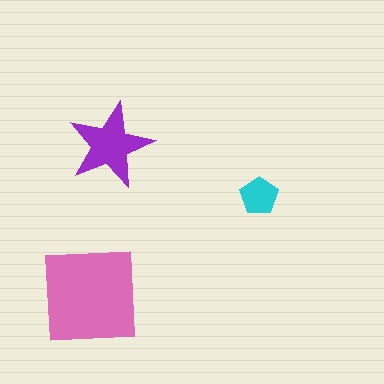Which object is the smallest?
The cyan pentagon.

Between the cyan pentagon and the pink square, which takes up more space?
The pink square.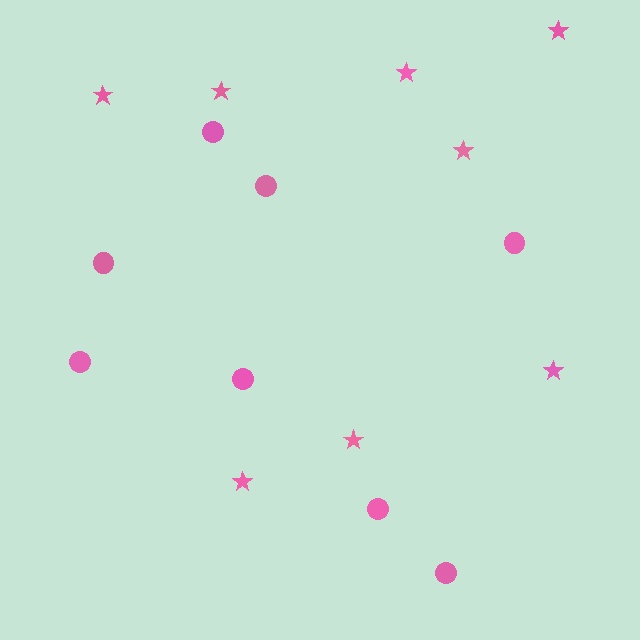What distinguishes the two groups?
There are 2 groups: one group of stars (8) and one group of circles (8).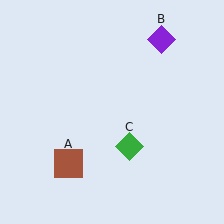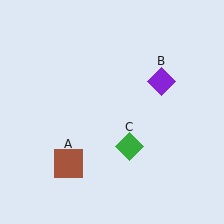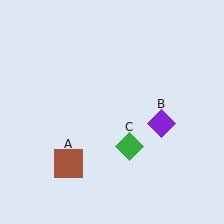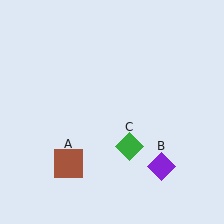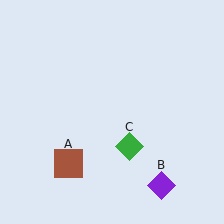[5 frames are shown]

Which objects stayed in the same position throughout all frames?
Brown square (object A) and green diamond (object C) remained stationary.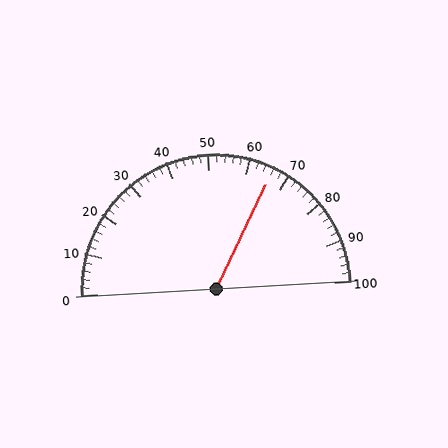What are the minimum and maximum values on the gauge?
The gauge ranges from 0 to 100.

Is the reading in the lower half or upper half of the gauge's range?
The reading is in the upper half of the range (0 to 100).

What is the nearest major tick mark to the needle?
The nearest major tick mark is 70.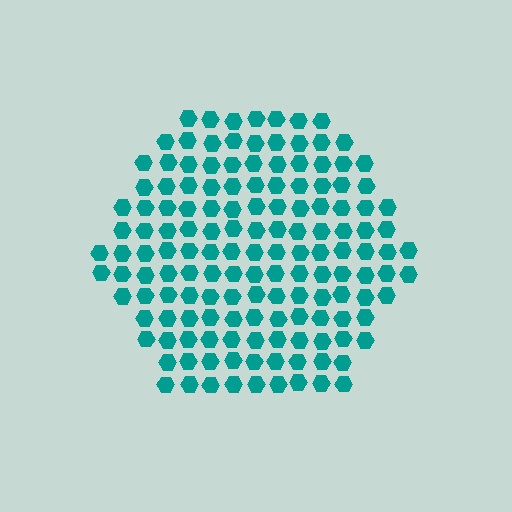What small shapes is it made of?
It is made of small hexagons.